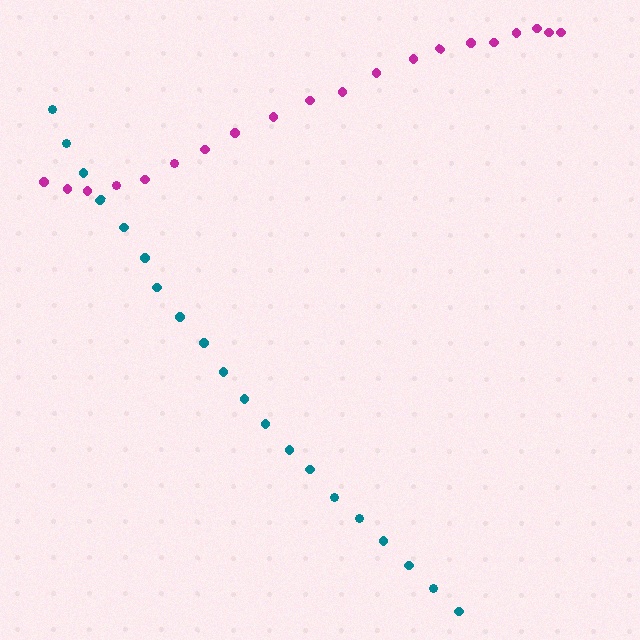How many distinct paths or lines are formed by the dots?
There are 2 distinct paths.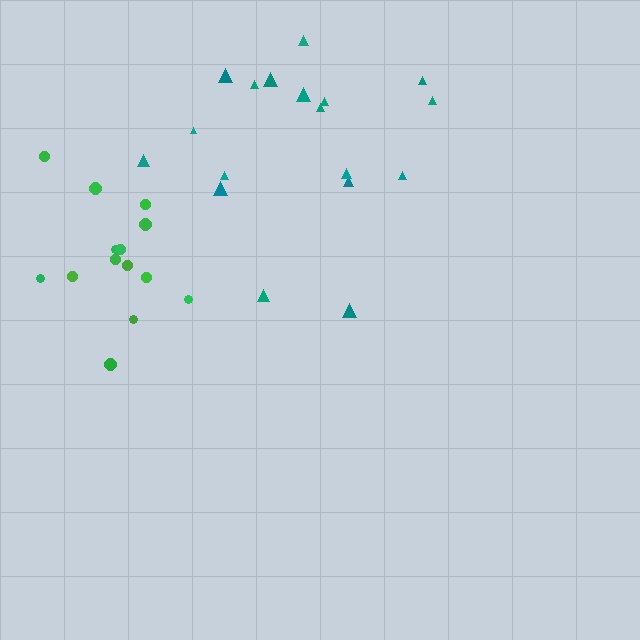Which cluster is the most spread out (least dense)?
Teal.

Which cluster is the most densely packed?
Green.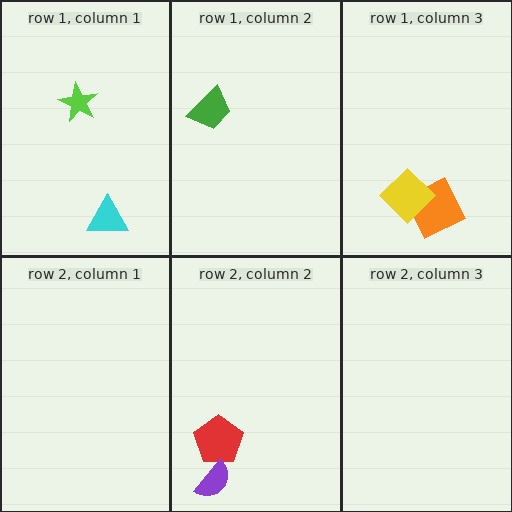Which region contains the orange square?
The row 1, column 3 region.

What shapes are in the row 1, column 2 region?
The green trapezoid.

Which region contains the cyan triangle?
The row 1, column 1 region.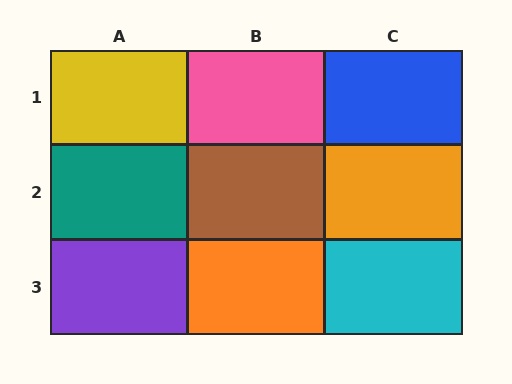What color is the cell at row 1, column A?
Yellow.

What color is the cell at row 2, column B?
Brown.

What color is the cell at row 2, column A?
Teal.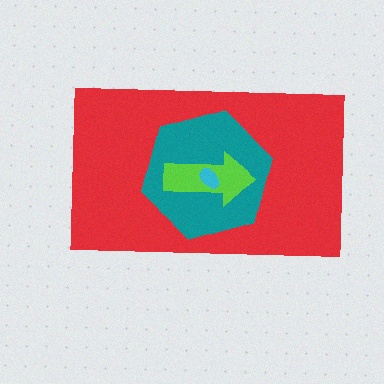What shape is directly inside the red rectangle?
The teal hexagon.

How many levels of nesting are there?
4.